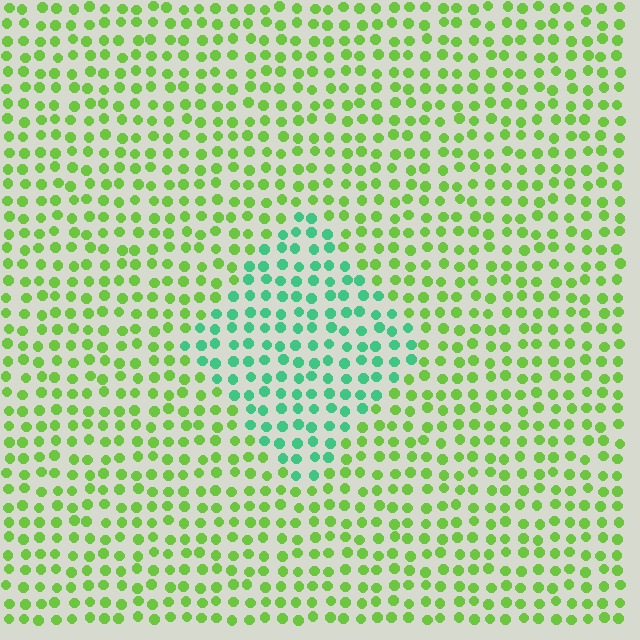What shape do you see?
I see a diamond.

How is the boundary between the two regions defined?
The boundary is defined purely by a slight shift in hue (about 50 degrees). Spacing, size, and orientation are identical on both sides.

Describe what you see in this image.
The image is filled with small lime elements in a uniform arrangement. A diamond-shaped region is visible where the elements are tinted to a slightly different hue, forming a subtle color boundary.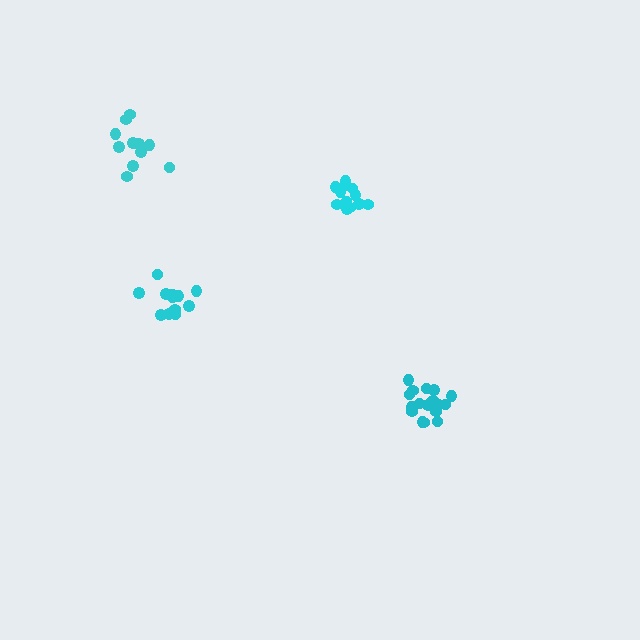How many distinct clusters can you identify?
There are 4 distinct clusters.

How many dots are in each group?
Group 1: 13 dots, Group 2: 11 dots, Group 3: 17 dots, Group 4: 12 dots (53 total).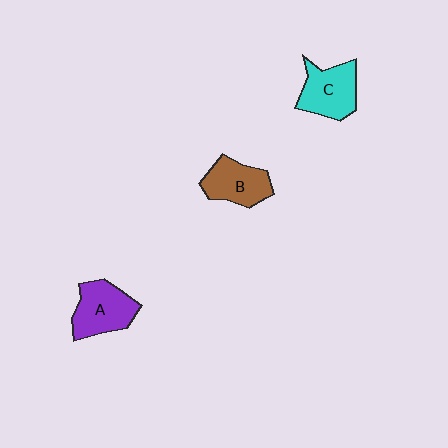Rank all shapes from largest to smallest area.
From largest to smallest: A (purple), C (cyan), B (brown).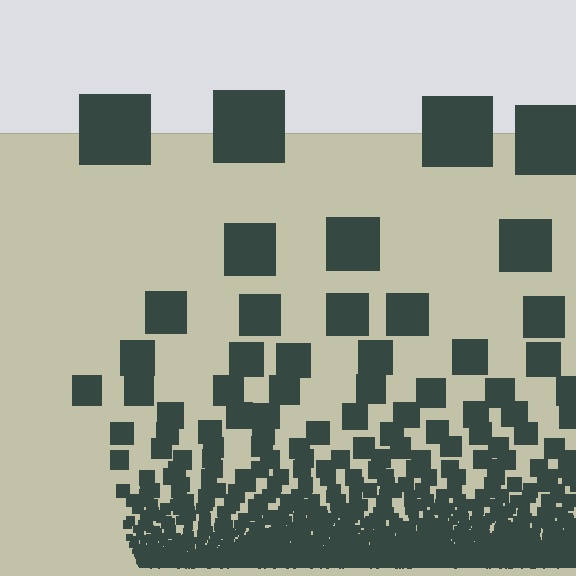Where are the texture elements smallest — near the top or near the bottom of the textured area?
Near the bottom.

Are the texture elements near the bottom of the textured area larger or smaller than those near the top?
Smaller. The gradient is inverted — elements near the bottom are smaller and denser.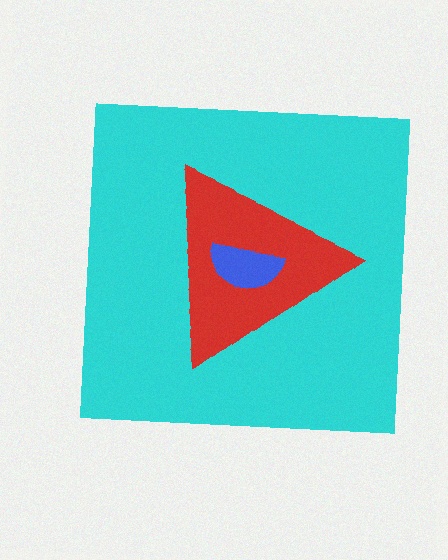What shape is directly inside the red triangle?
The blue semicircle.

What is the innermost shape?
The blue semicircle.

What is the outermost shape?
The cyan square.